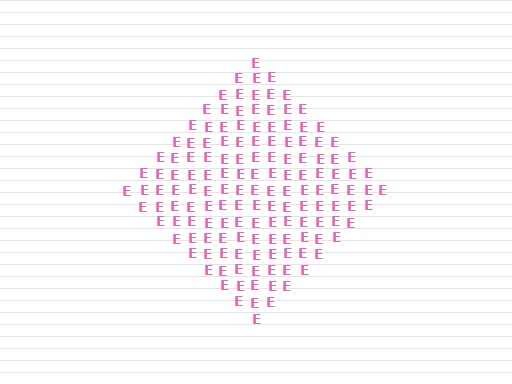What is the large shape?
The large shape is a diamond.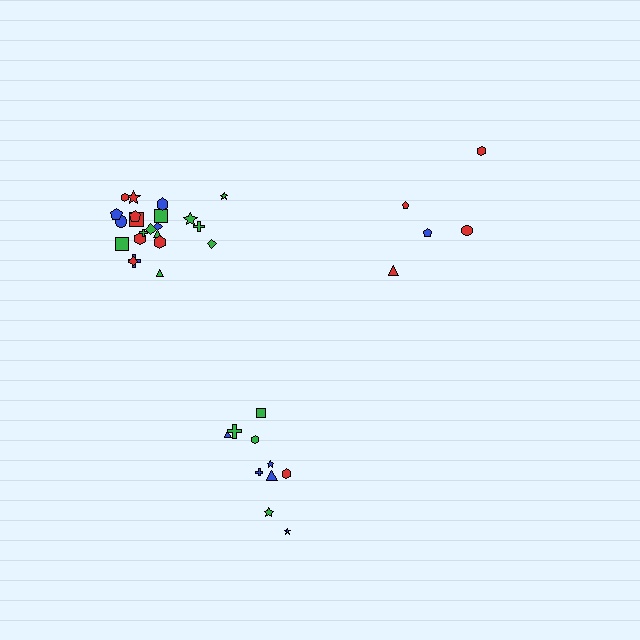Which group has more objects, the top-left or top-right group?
The top-left group.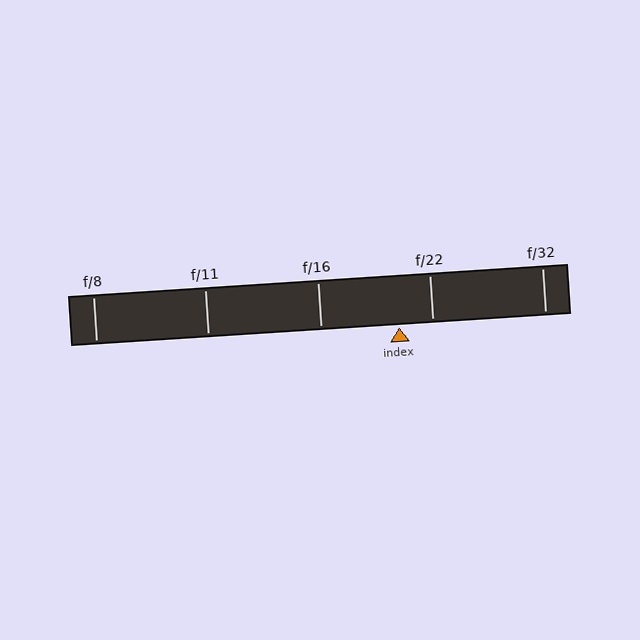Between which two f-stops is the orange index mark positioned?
The index mark is between f/16 and f/22.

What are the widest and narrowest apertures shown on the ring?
The widest aperture shown is f/8 and the narrowest is f/32.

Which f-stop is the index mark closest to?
The index mark is closest to f/22.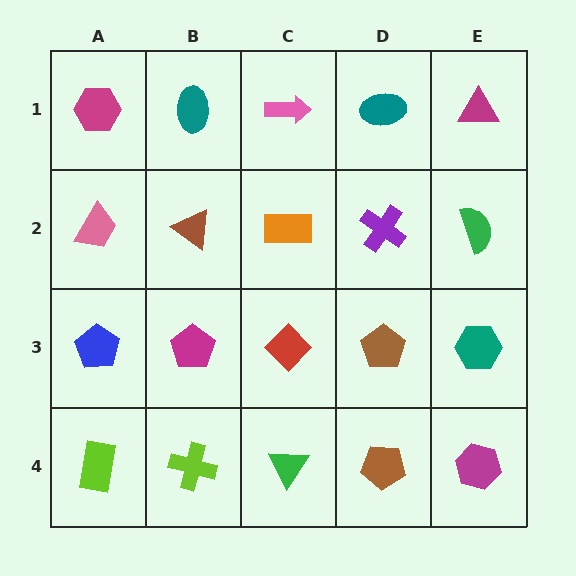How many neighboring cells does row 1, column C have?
3.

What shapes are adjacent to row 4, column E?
A teal hexagon (row 3, column E), a brown pentagon (row 4, column D).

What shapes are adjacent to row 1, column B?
A brown triangle (row 2, column B), a magenta hexagon (row 1, column A), a pink arrow (row 1, column C).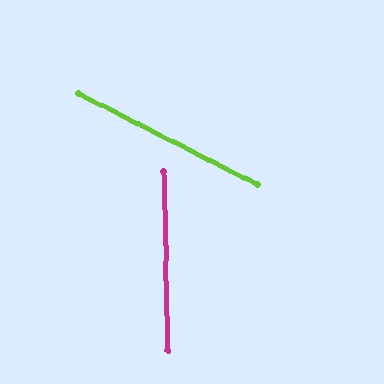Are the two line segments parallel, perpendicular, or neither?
Neither parallel nor perpendicular — they differ by about 62°.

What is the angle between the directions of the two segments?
Approximately 62 degrees.